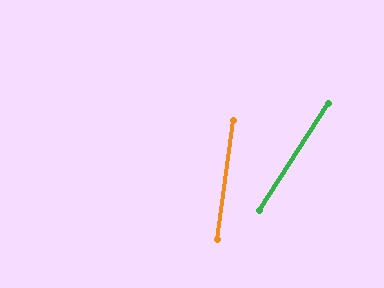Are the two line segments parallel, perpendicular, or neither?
Neither parallel nor perpendicular — they differ by about 25°.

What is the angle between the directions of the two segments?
Approximately 25 degrees.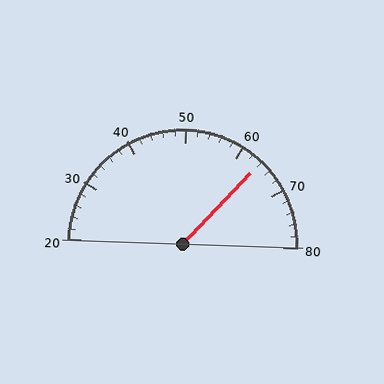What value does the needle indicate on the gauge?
The needle indicates approximately 64.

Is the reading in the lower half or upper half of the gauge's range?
The reading is in the upper half of the range (20 to 80).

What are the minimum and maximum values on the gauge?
The gauge ranges from 20 to 80.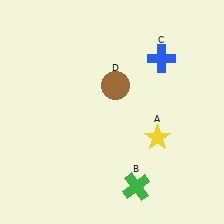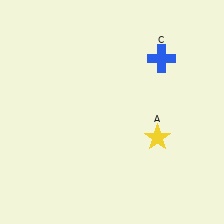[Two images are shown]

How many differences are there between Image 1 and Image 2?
There are 2 differences between the two images.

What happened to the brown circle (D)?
The brown circle (D) was removed in Image 2. It was in the top-right area of Image 1.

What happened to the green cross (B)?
The green cross (B) was removed in Image 2. It was in the bottom-right area of Image 1.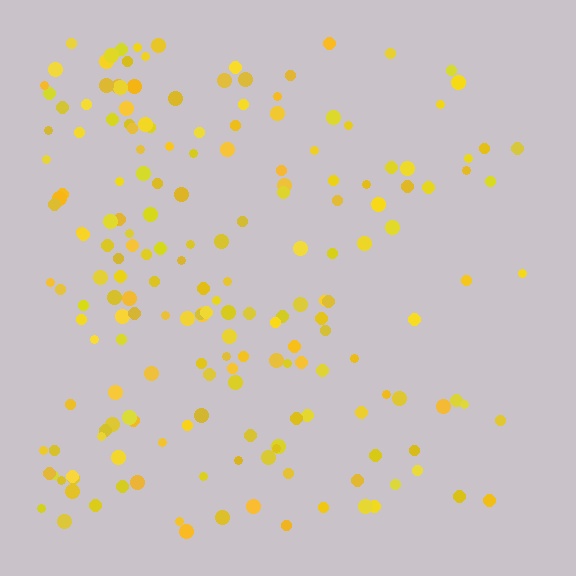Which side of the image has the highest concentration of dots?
The left.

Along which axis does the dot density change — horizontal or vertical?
Horizontal.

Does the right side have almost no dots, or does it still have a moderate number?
Still a moderate number, just noticeably fewer than the left.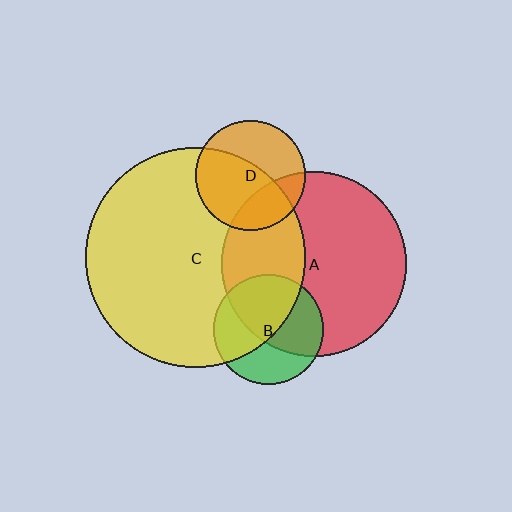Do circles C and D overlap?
Yes.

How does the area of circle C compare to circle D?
Approximately 4.0 times.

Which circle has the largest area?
Circle C (yellow).